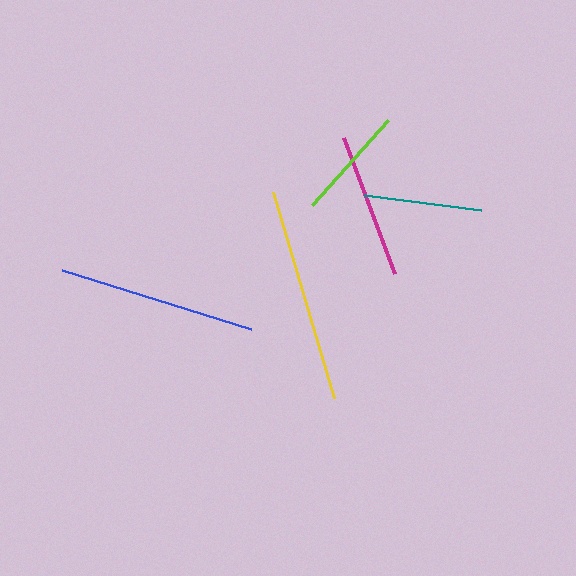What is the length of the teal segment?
The teal segment is approximately 119 pixels long.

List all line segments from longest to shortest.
From longest to shortest: yellow, blue, magenta, teal, lime.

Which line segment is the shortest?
The lime line is the shortest at approximately 114 pixels.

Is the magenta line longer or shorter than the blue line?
The blue line is longer than the magenta line.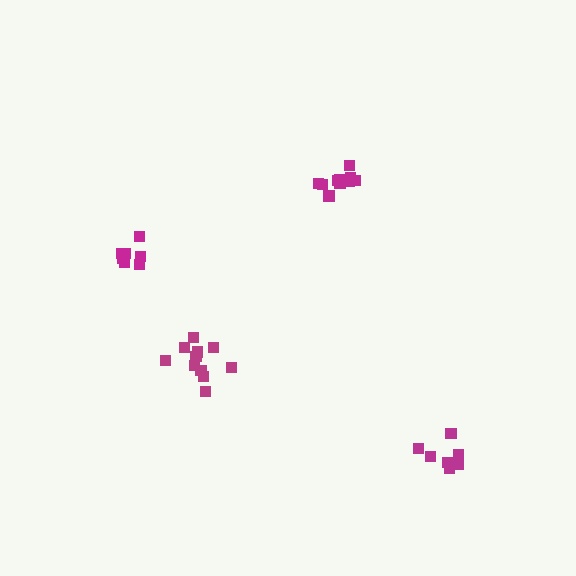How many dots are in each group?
Group 1: 10 dots, Group 2: 7 dots, Group 3: 11 dots, Group 4: 7 dots (35 total).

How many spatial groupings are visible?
There are 4 spatial groupings.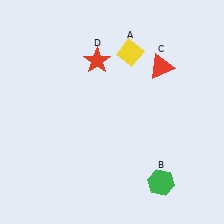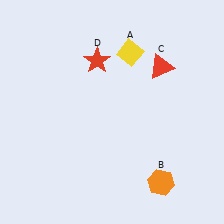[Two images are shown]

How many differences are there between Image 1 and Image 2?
There is 1 difference between the two images.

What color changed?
The hexagon (B) changed from green in Image 1 to orange in Image 2.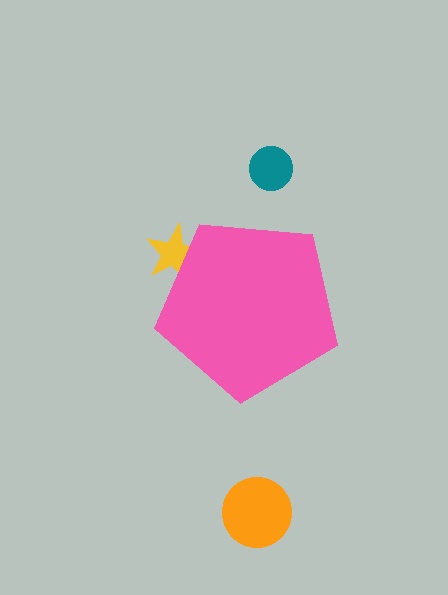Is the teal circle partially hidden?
No, the teal circle is fully visible.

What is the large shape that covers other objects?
A pink pentagon.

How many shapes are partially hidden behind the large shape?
1 shape is partially hidden.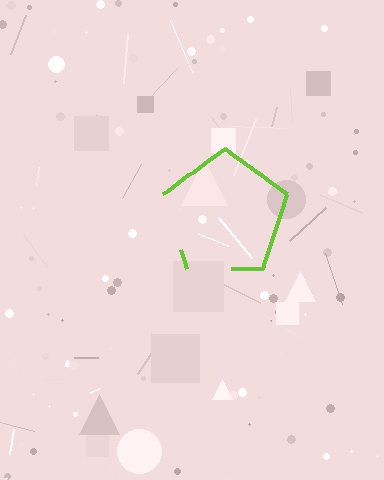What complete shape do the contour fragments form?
The contour fragments form a pentagon.